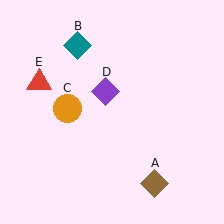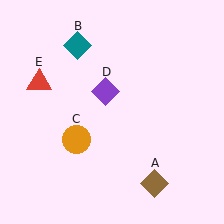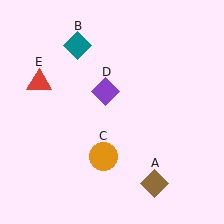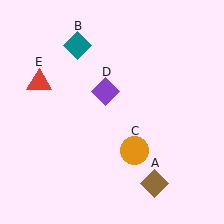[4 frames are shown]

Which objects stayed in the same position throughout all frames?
Brown diamond (object A) and teal diamond (object B) and purple diamond (object D) and red triangle (object E) remained stationary.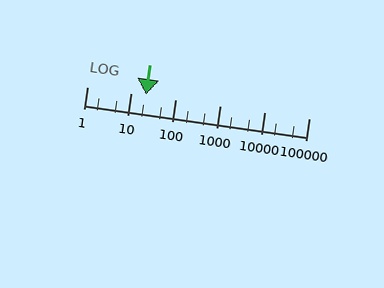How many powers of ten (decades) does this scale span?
The scale spans 5 decades, from 1 to 100000.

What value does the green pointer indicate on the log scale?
The pointer indicates approximately 21.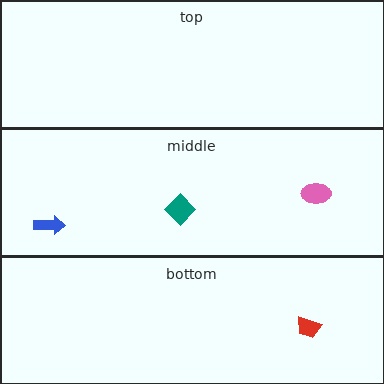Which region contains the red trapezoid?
The bottom region.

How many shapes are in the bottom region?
1.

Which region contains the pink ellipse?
The middle region.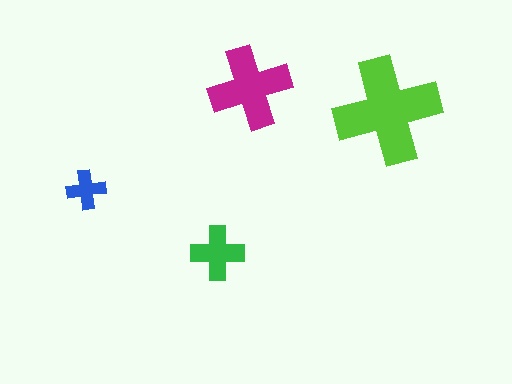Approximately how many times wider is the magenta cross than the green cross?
About 1.5 times wider.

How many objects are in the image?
There are 4 objects in the image.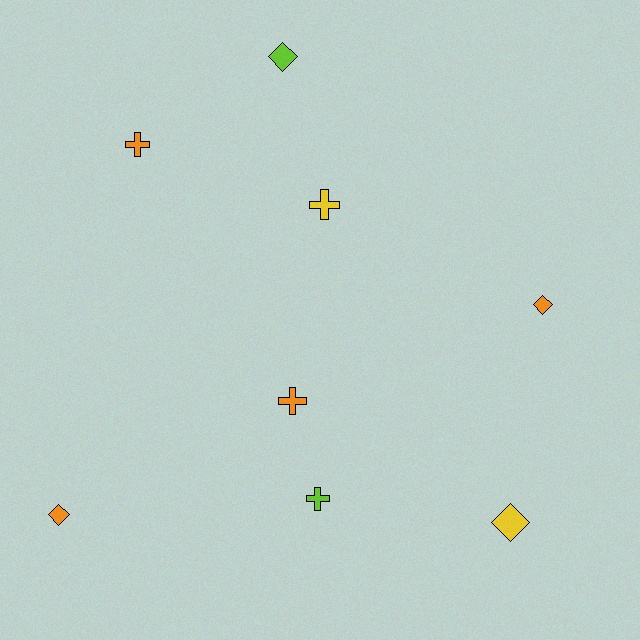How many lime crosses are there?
There is 1 lime cross.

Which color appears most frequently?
Orange, with 4 objects.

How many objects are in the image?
There are 8 objects.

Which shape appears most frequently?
Cross, with 4 objects.